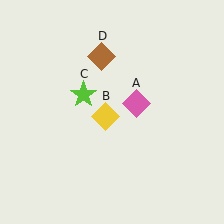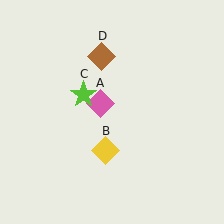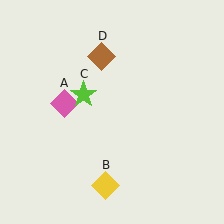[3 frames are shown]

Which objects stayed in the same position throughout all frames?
Lime star (object C) and brown diamond (object D) remained stationary.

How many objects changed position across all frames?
2 objects changed position: pink diamond (object A), yellow diamond (object B).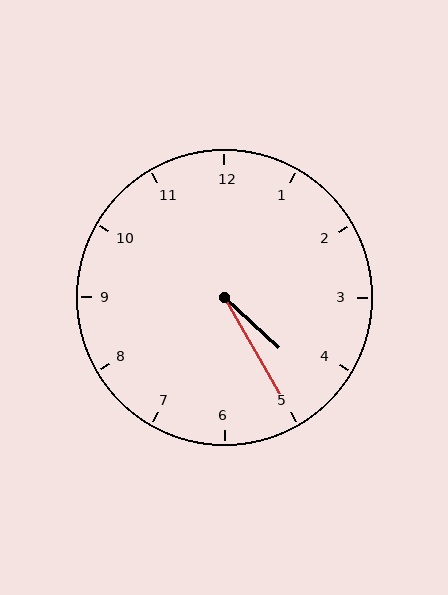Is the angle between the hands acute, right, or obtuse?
It is acute.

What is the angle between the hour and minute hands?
Approximately 18 degrees.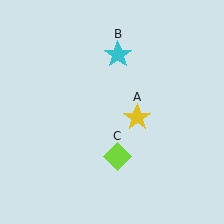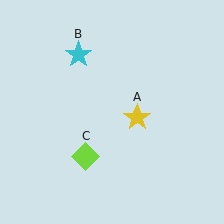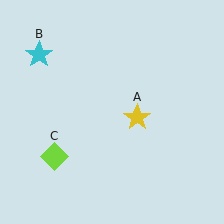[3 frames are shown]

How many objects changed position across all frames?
2 objects changed position: cyan star (object B), lime diamond (object C).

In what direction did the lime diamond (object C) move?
The lime diamond (object C) moved left.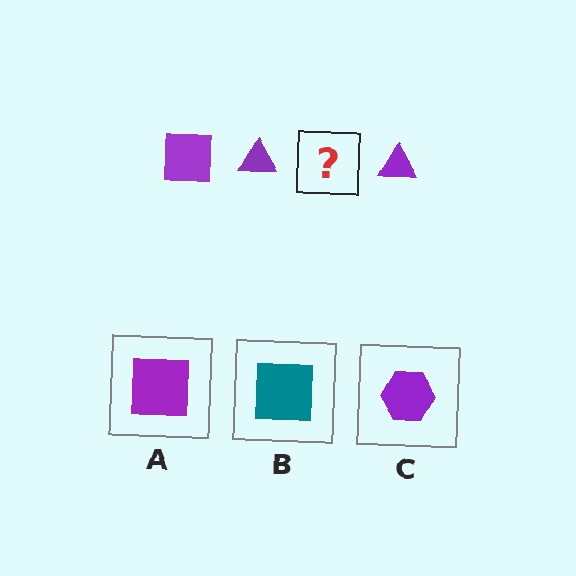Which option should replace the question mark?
Option A.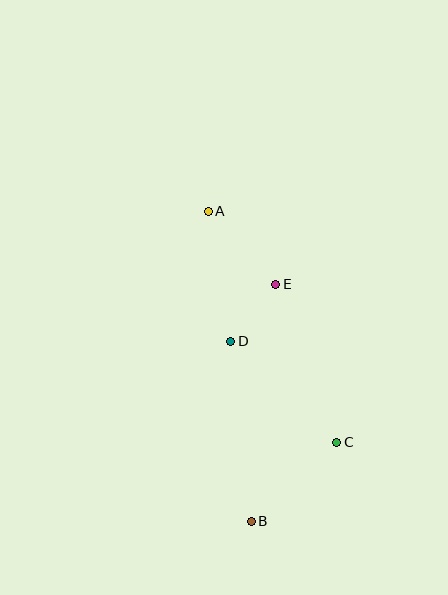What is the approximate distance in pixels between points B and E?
The distance between B and E is approximately 238 pixels.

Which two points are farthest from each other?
Points A and B are farthest from each other.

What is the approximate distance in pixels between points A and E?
The distance between A and E is approximately 100 pixels.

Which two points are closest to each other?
Points D and E are closest to each other.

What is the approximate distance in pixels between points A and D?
The distance between A and D is approximately 132 pixels.